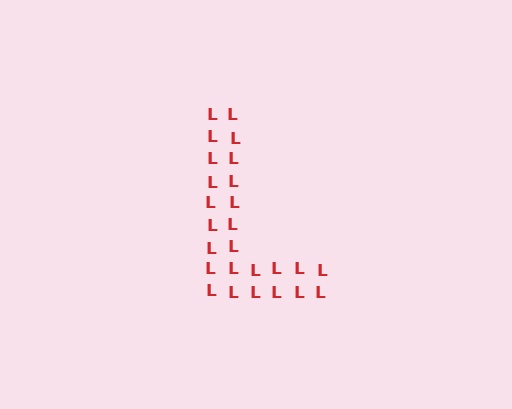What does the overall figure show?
The overall figure shows the letter L.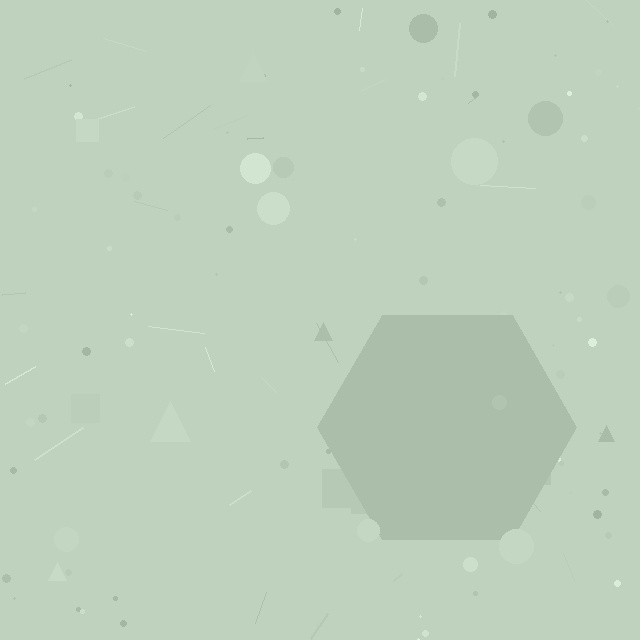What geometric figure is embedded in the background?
A hexagon is embedded in the background.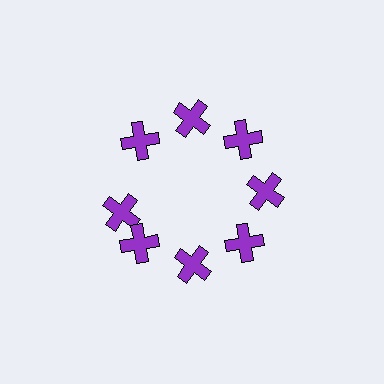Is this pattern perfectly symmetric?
No. The 8 purple crosses are arranged in a ring, but one element near the 9 o'clock position is rotated out of alignment along the ring, breaking the 8-fold rotational symmetry.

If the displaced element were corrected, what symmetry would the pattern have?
It would have 8-fold rotational symmetry — the pattern would map onto itself every 45 degrees.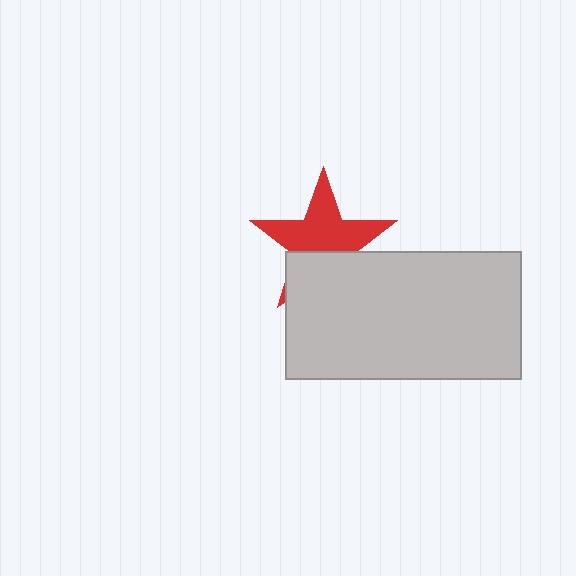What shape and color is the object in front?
The object in front is a light gray rectangle.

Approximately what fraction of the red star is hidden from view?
Roughly 37% of the red star is hidden behind the light gray rectangle.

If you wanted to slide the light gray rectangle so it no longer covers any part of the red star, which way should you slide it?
Slide it down — that is the most direct way to separate the two shapes.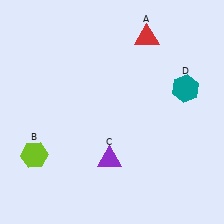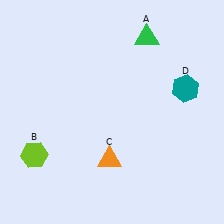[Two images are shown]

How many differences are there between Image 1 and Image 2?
There are 2 differences between the two images.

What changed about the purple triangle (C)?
In Image 1, C is purple. In Image 2, it changed to orange.